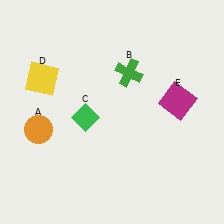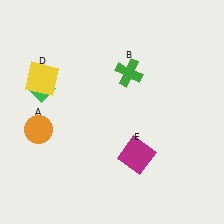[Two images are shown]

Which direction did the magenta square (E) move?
The magenta square (E) moved down.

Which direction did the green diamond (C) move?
The green diamond (C) moved left.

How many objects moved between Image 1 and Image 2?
2 objects moved between the two images.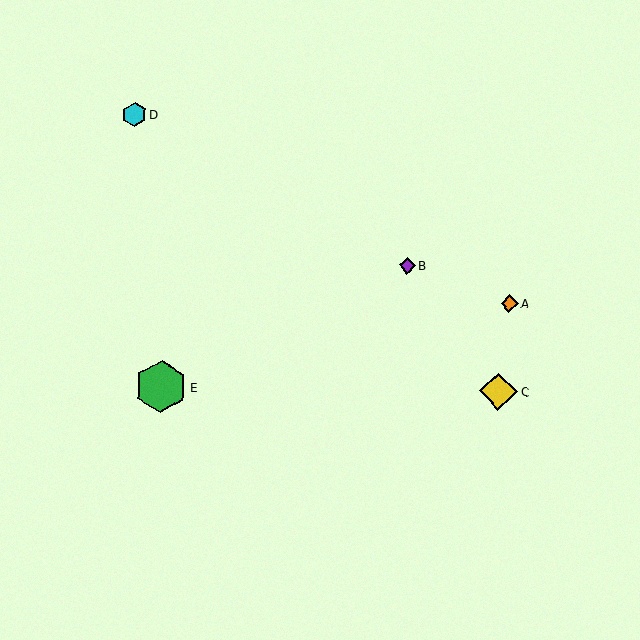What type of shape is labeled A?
Shape A is an orange diamond.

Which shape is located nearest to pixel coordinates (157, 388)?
The green hexagon (labeled E) at (161, 387) is nearest to that location.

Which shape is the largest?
The green hexagon (labeled E) is the largest.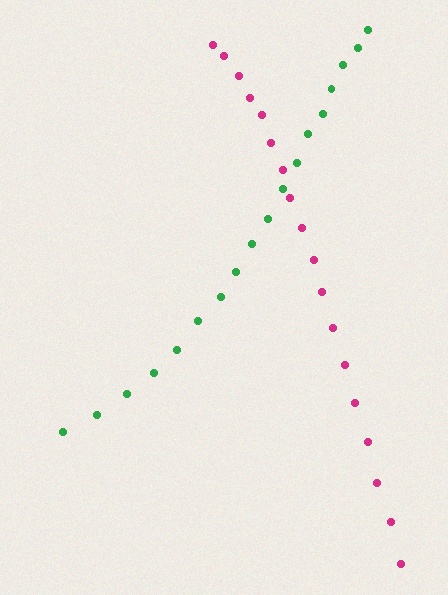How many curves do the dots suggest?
There are 2 distinct paths.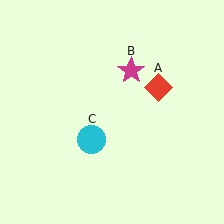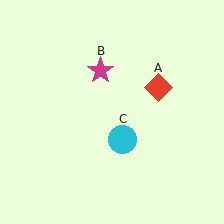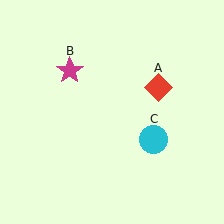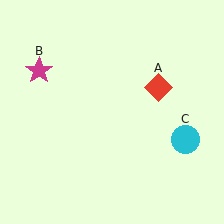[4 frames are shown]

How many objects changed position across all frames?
2 objects changed position: magenta star (object B), cyan circle (object C).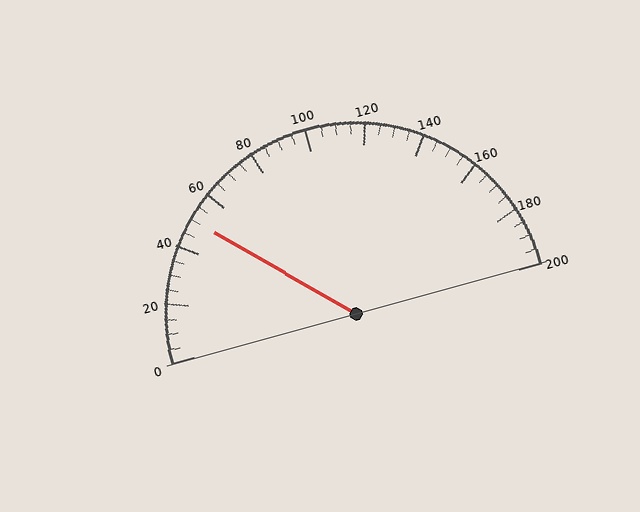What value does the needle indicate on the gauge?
The needle indicates approximately 50.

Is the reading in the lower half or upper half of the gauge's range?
The reading is in the lower half of the range (0 to 200).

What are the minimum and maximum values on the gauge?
The gauge ranges from 0 to 200.